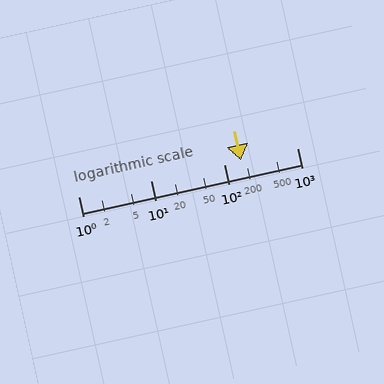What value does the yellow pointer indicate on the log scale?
The pointer indicates approximately 170.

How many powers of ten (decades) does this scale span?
The scale spans 3 decades, from 1 to 1000.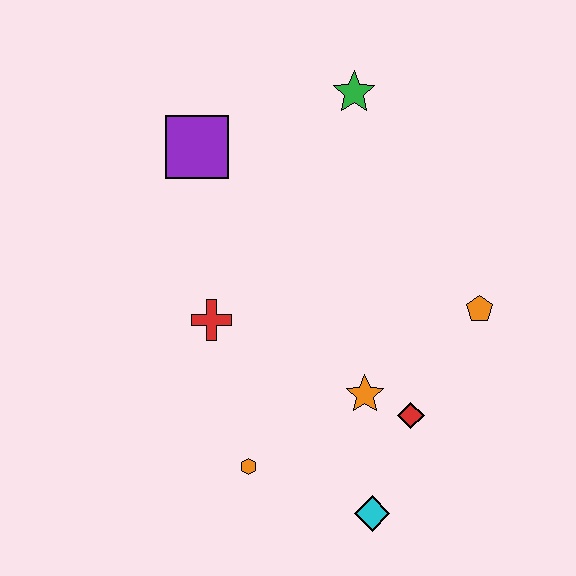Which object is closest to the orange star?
The red diamond is closest to the orange star.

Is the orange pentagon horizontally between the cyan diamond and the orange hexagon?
No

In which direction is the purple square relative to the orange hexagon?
The purple square is above the orange hexagon.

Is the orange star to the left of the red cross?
No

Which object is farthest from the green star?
The cyan diamond is farthest from the green star.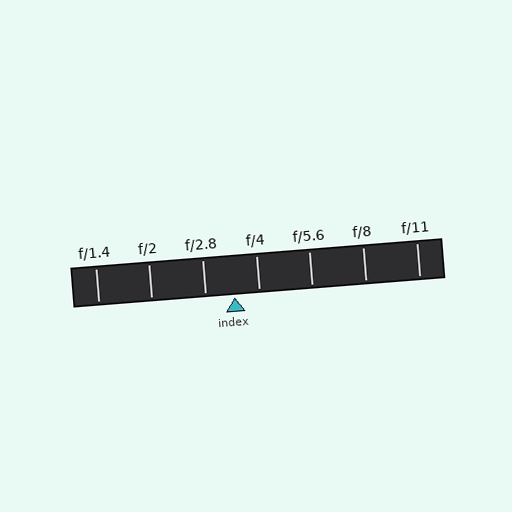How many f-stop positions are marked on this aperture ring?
There are 7 f-stop positions marked.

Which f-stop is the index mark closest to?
The index mark is closest to f/4.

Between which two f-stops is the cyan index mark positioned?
The index mark is between f/2.8 and f/4.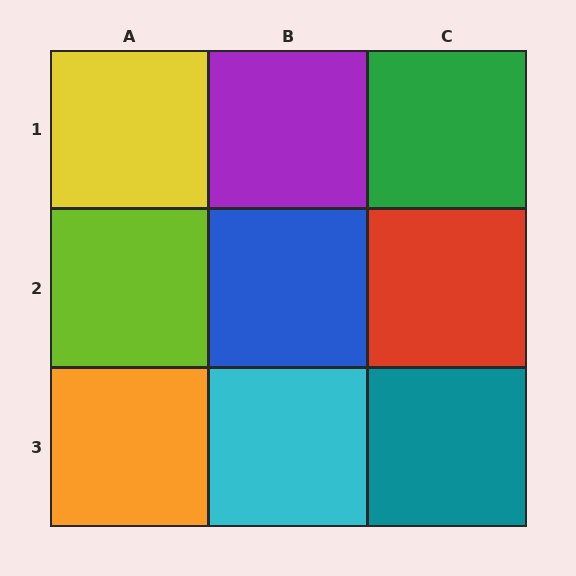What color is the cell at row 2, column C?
Red.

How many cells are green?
1 cell is green.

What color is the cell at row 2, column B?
Blue.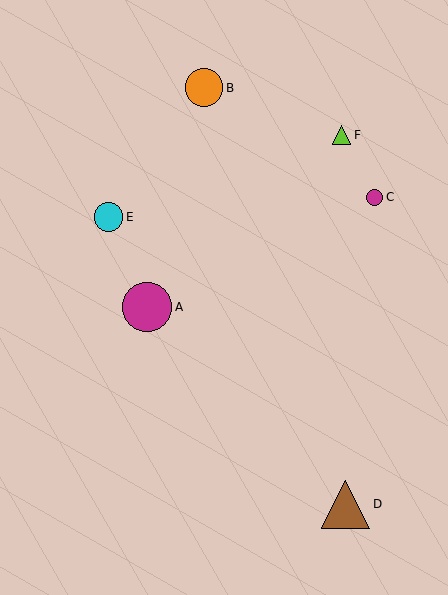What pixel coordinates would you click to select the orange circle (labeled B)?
Click at (204, 88) to select the orange circle B.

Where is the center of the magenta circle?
The center of the magenta circle is at (374, 197).